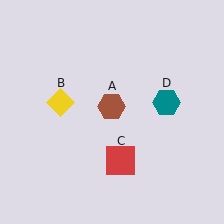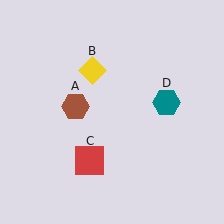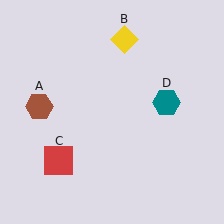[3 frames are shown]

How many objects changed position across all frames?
3 objects changed position: brown hexagon (object A), yellow diamond (object B), red square (object C).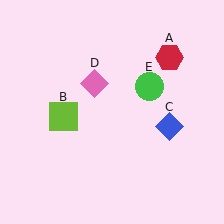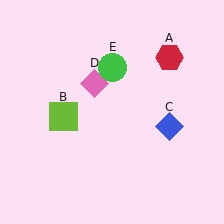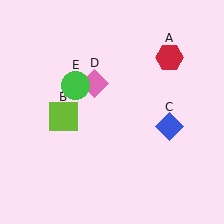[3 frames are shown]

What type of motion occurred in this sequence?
The green circle (object E) rotated counterclockwise around the center of the scene.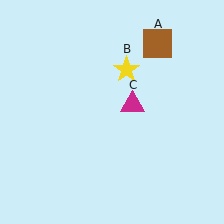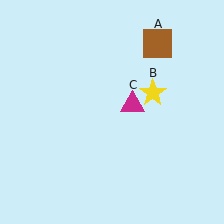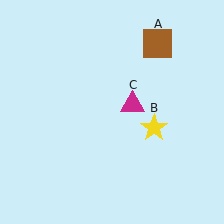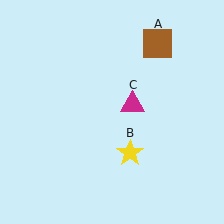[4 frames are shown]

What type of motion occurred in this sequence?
The yellow star (object B) rotated clockwise around the center of the scene.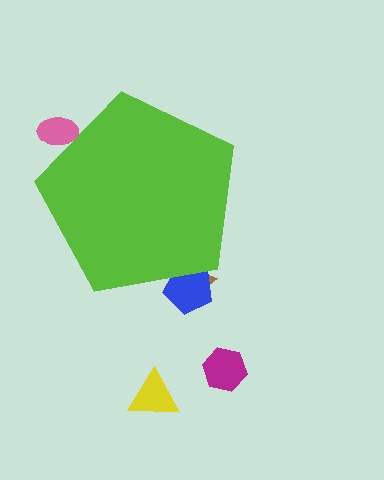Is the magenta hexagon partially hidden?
No, the magenta hexagon is fully visible.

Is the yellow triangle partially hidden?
No, the yellow triangle is fully visible.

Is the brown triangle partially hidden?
Yes, the brown triangle is partially hidden behind the lime pentagon.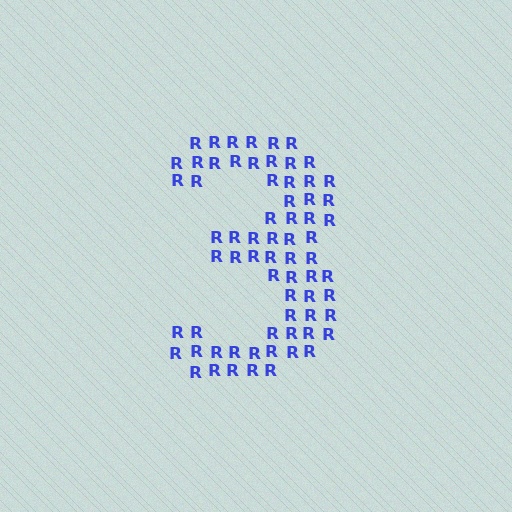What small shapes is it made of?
It is made of small letter R's.